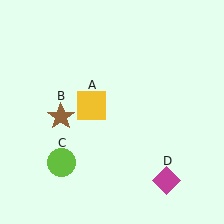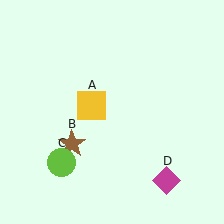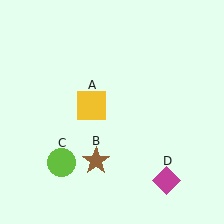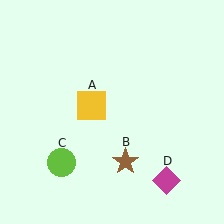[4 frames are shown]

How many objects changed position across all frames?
1 object changed position: brown star (object B).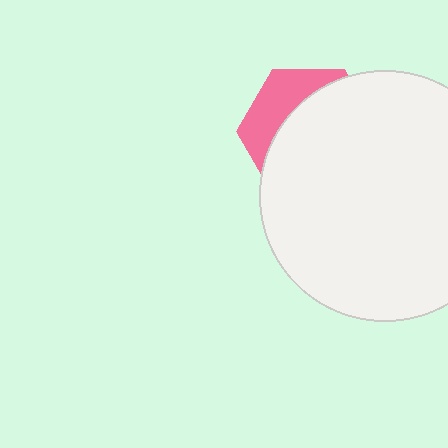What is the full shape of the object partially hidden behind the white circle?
The partially hidden object is a pink hexagon.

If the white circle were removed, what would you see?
You would see the complete pink hexagon.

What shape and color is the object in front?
The object in front is a white circle.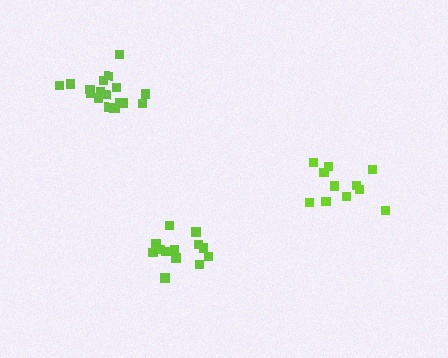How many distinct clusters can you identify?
There are 3 distinct clusters.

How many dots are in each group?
Group 1: 11 dots, Group 2: 17 dots, Group 3: 13 dots (41 total).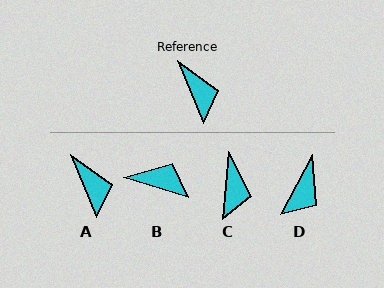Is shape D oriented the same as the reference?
No, it is off by about 50 degrees.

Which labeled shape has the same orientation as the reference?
A.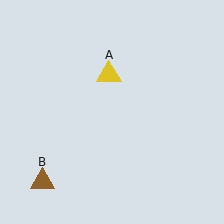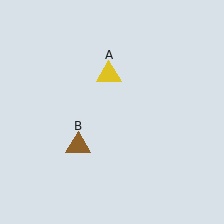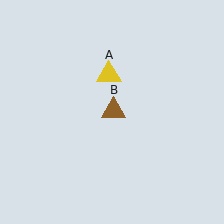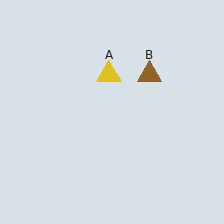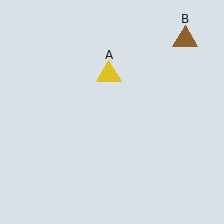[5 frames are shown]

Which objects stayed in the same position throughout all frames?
Yellow triangle (object A) remained stationary.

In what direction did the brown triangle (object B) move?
The brown triangle (object B) moved up and to the right.